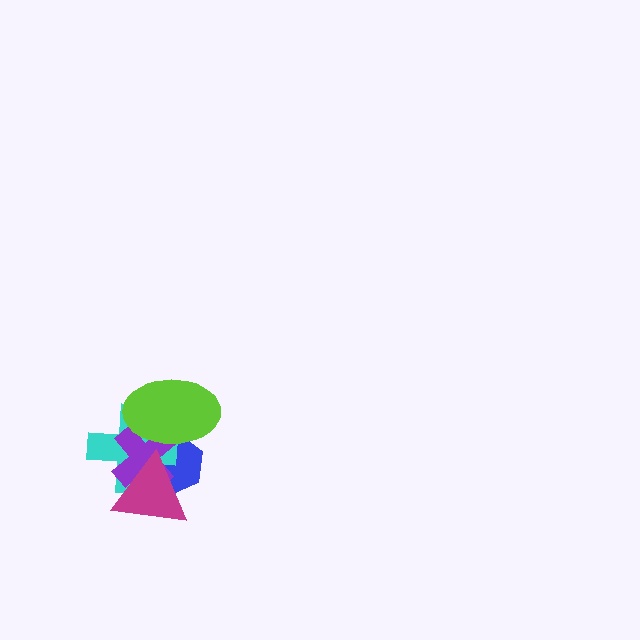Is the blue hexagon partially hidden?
Yes, it is partially covered by another shape.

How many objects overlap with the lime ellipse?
3 objects overlap with the lime ellipse.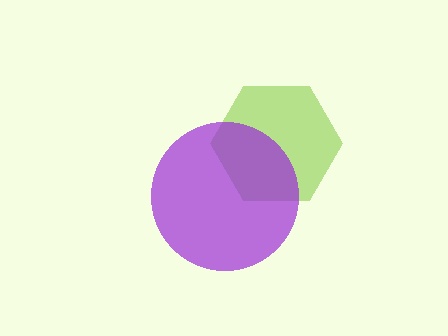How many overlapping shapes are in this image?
There are 2 overlapping shapes in the image.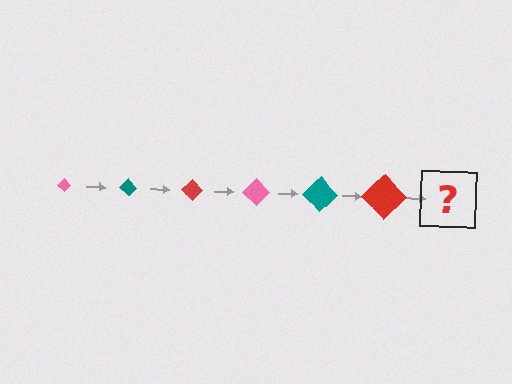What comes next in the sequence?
The next element should be a pink diamond, larger than the previous one.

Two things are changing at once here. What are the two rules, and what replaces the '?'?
The two rules are that the diamond grows larger each step and the color cycles through pink, teal, and red. The '?' should be a pink diamond, larger than the previous one.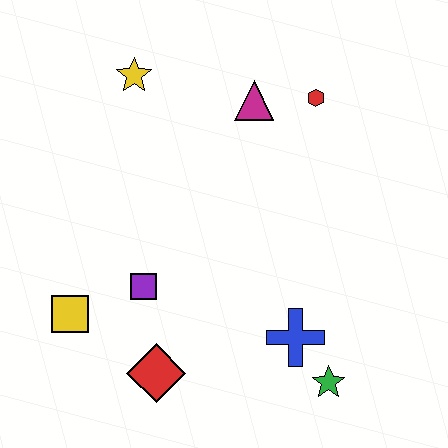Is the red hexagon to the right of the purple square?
Yes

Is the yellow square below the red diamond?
No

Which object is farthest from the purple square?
The red hexagon is farthest from the purple square.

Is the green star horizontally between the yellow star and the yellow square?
No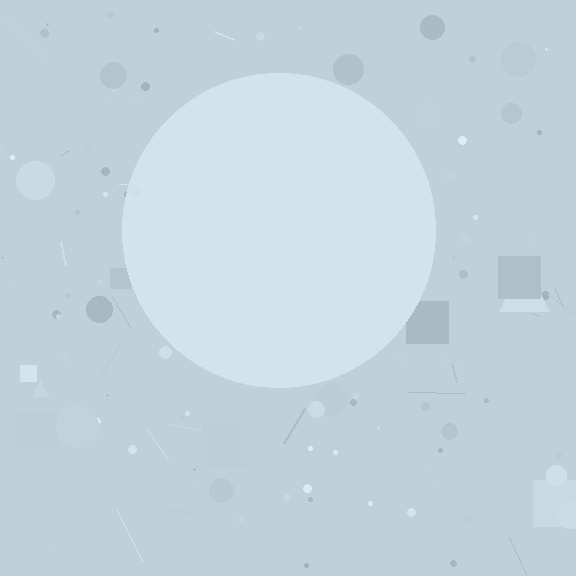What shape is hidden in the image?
A circle is hidden in the image.